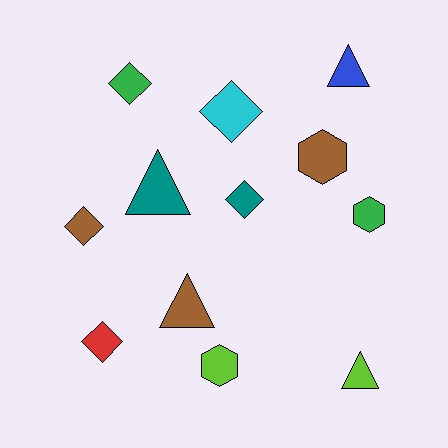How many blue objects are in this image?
There is 1 blue object.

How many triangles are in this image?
There are 4 triangles.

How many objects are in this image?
There are 12 objects.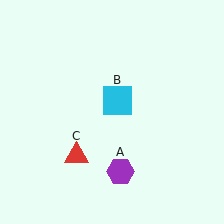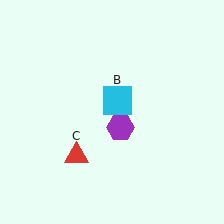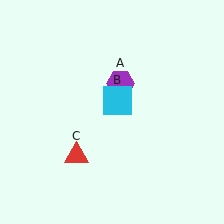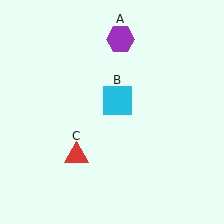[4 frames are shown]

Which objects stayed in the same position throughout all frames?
Cyan square (object B) and red triangle (object C) remained stationary.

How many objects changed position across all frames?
1 object changed position: purple hexagon (object A).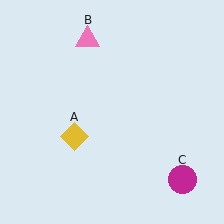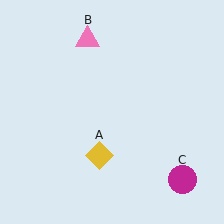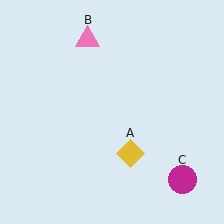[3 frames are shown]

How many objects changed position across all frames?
1 object changed position: yellow diamond (object A).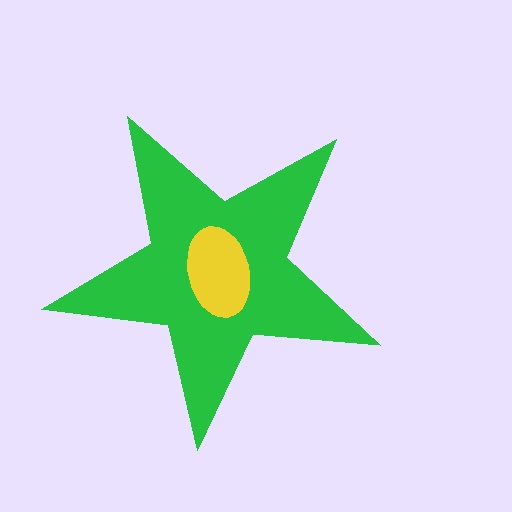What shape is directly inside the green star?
The yellow ellipse.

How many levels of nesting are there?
2.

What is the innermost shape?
The yellow ellipse.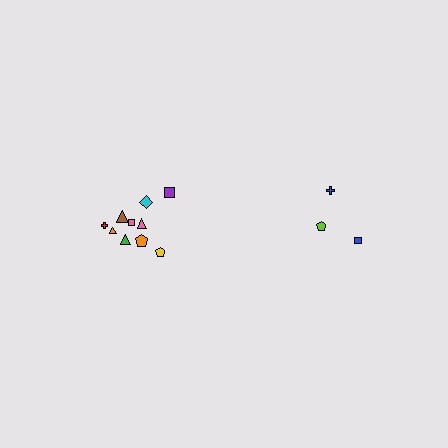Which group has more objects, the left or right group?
The left group.